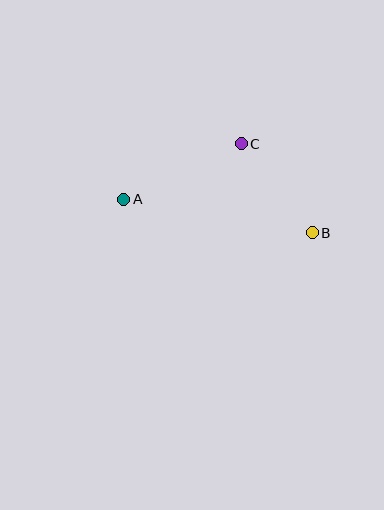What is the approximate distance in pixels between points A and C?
The distance between A and C is approximately 130 pixels.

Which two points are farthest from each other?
Points A and B are farthest from each other.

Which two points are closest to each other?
Points B and C are closest to each other.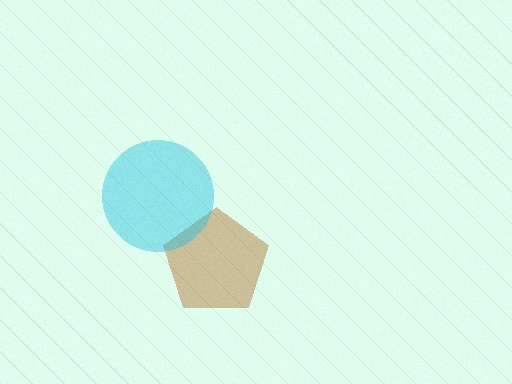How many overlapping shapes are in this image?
There are 2 overlapping shapes in the image.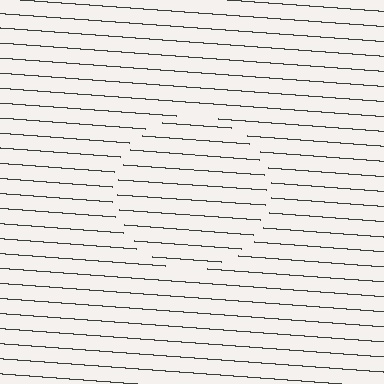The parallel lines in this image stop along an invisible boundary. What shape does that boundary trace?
An illusory circle. The interior of the shape contains the same grating, shifted by half a period — the contour is defined by the phase discontinuity where line-ends from the inner and outer gratings abut.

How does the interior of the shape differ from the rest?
The interior of the shape contains the same grating, shifted by half a period — the contour is defined by the phase discontinuity where line-ends from the inner and outer gratings abut.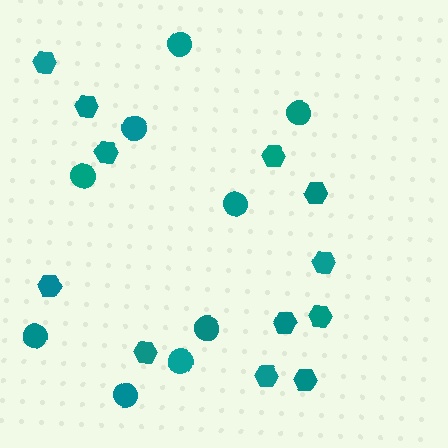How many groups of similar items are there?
There are 2 groups: one group of circles (9) and one group of hexagons (12).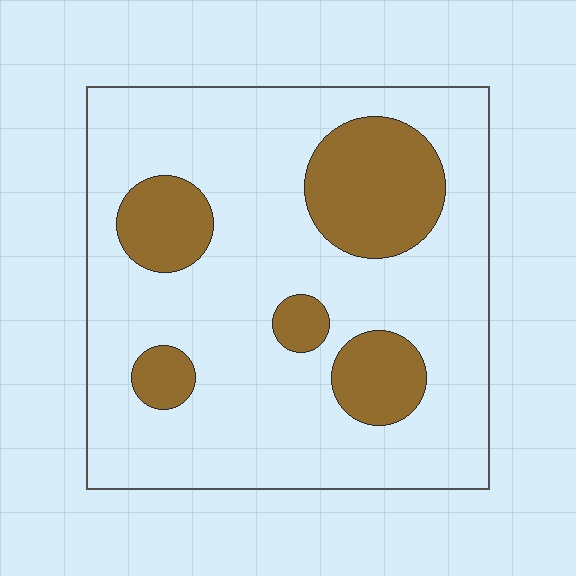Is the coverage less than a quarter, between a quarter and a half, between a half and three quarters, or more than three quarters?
Less than a quarter.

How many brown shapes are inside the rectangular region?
5.